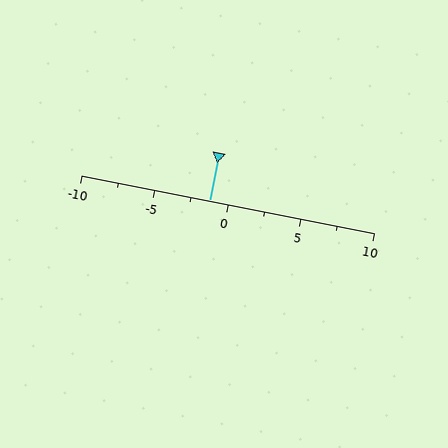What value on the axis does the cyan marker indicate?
The marker indicates approximately -1.2.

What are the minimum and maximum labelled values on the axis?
The axis runs from -10 to 10.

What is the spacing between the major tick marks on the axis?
The major ticks are spaced 5 apart.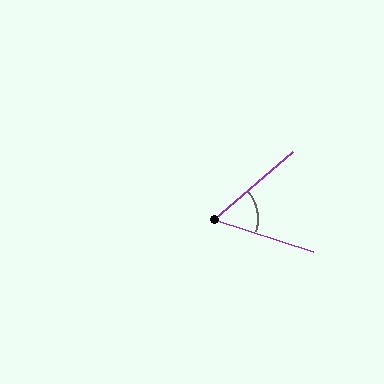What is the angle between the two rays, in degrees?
Approximately 59 degrees.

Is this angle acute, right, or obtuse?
It is acute.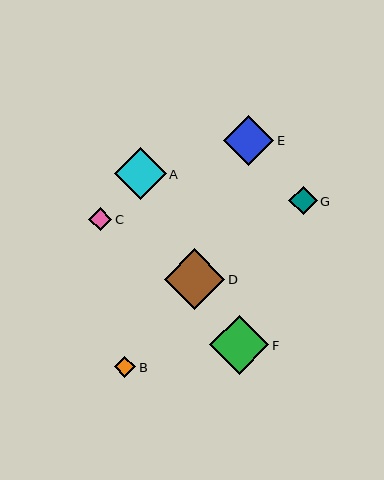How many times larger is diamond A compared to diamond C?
Diamond A is approximately 2.3 times the size of diamond C.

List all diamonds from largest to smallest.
From largest to smallest: D, F, A, E, G, C, B.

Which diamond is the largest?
Diamond D is the largest with a size of approximately 61 pixels.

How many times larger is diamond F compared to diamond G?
Diamond F is approximately 2.1 times the size of diamond G.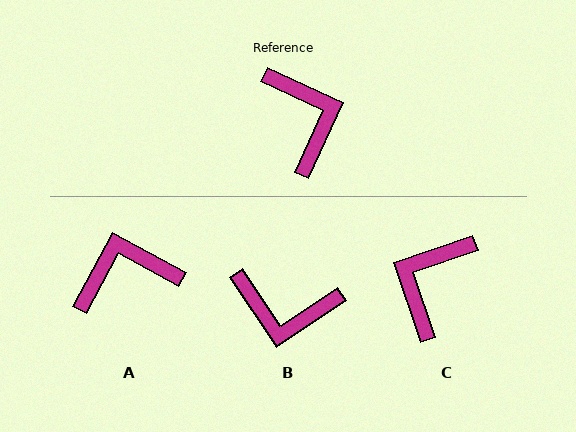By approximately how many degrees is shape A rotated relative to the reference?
Approximately 86 degrees counter-clockwise.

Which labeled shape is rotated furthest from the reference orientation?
C, about 134 degrees away.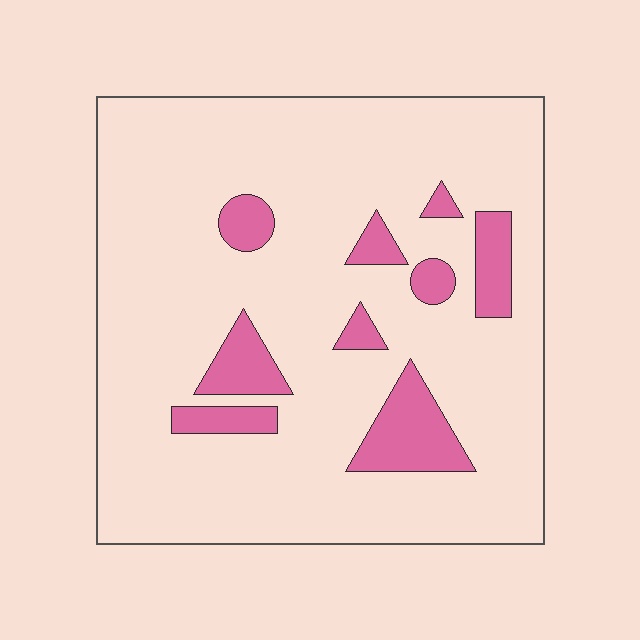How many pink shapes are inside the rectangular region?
9.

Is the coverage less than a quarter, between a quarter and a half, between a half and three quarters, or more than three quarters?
Less than a quarter.